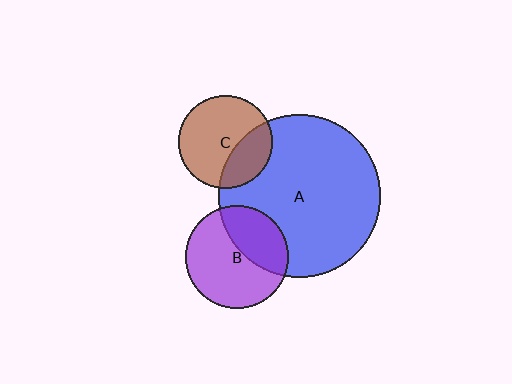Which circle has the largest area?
Circle A (blue).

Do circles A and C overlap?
Yes.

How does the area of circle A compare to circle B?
Approximately 2.5 times.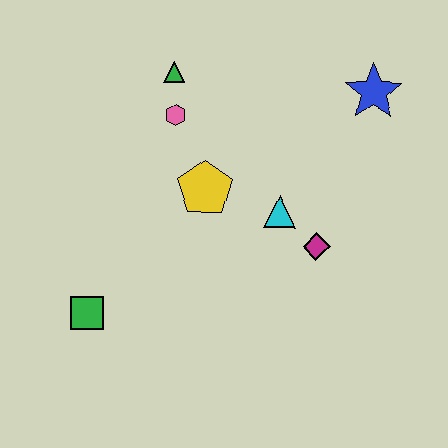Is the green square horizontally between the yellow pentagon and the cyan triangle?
No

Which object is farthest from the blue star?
The green square is farthest from the blue star.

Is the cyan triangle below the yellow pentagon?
Yes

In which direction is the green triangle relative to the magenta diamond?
The green triangle is above the magenta diamond.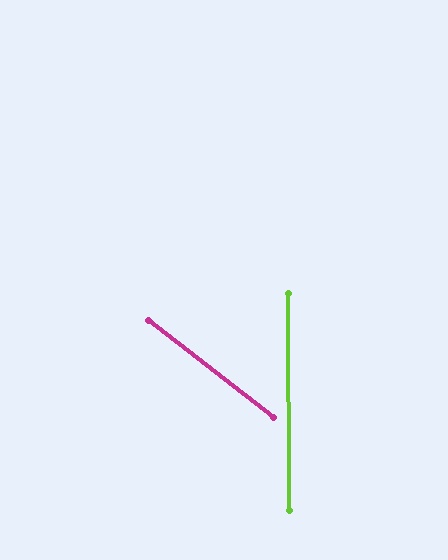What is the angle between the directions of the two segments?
Approximately 52 degrees.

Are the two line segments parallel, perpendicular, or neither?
Neither parallel nor perpendicular — they differ by about 52°.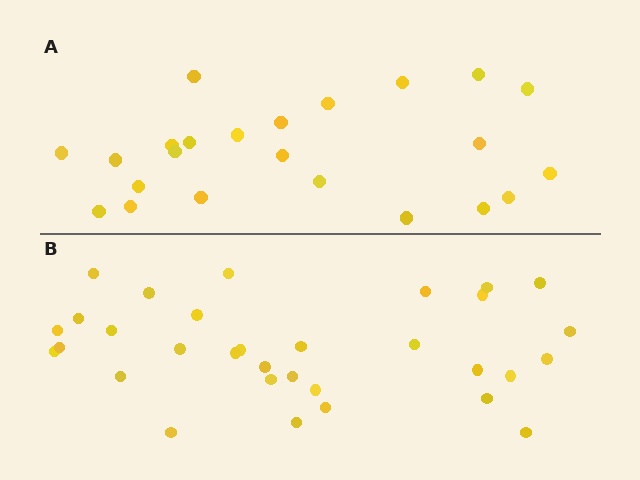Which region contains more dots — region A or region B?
Region B (the bottom region) has more dots.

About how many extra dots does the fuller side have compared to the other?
Region B has roughly 8 or so more dots than region A.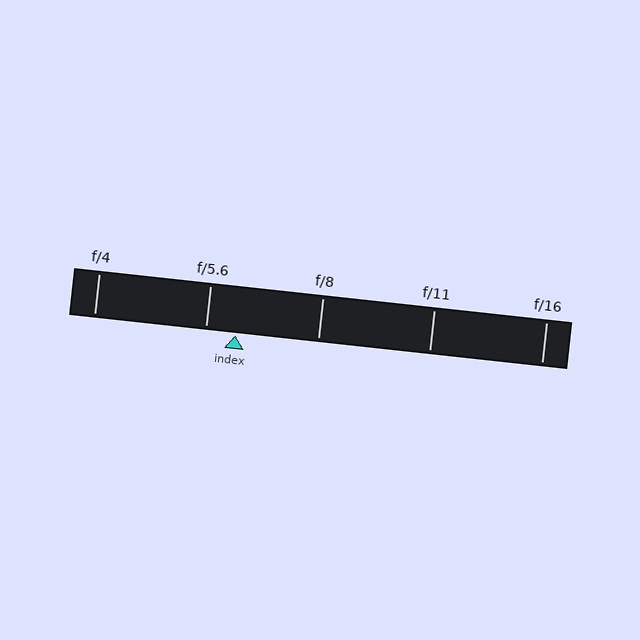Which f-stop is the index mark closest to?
The index mark is closest to f/5.6.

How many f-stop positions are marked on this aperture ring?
There are 5 f-stop positions marked.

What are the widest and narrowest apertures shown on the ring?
The widest aperture shown is f/4 and the narrowest is f/16.